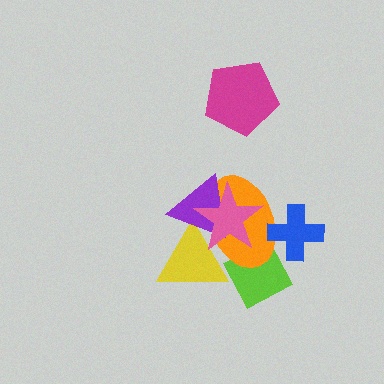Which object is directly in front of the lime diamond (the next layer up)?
The yellow triangle is directly in front of the lime diamond.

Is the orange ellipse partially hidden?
Yes, it is partially covered by another shape.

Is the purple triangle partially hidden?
Yes, it is partially covered by another shape.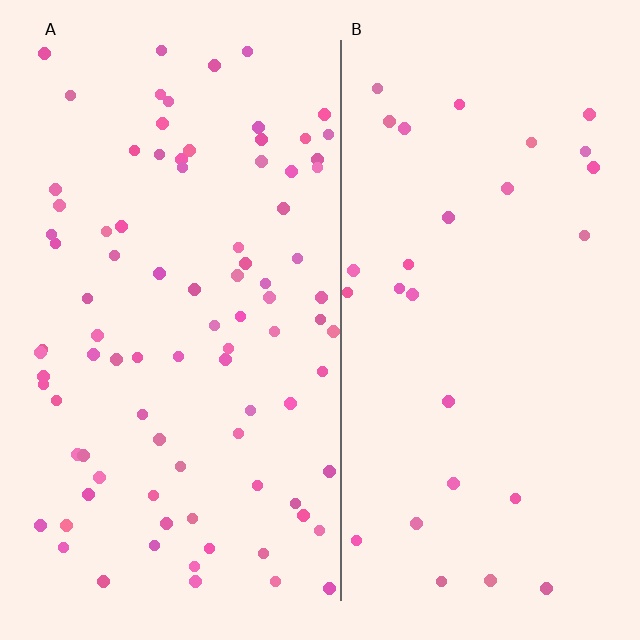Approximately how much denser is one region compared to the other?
Approximately 3.1× — region A over region B.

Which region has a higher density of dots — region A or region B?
A (the left).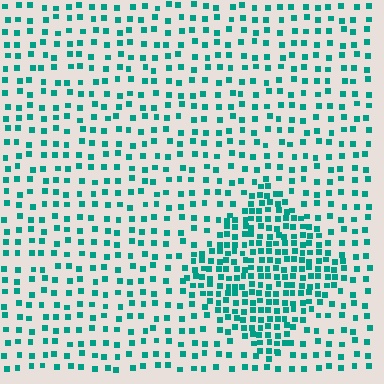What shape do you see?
I see a diamond.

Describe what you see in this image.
The image contains small teal elements arranged at two different densities. A diamond-shaped region is visible where the elements are more densely packed than the surrounding area.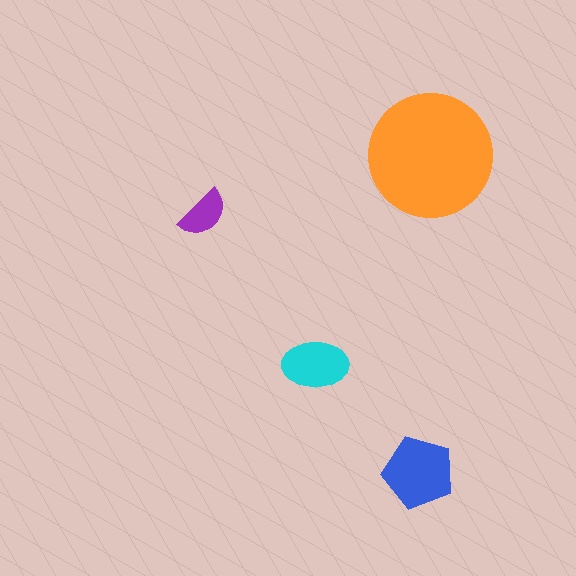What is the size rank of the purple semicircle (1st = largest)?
4th.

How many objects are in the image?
There are 4 objects in the image.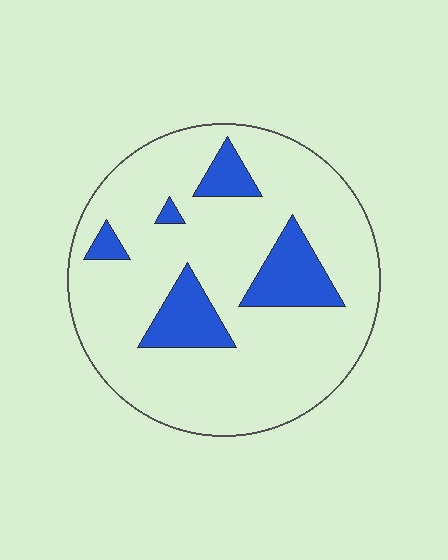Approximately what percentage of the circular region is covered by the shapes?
Approximately 15%.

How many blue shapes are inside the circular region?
5.